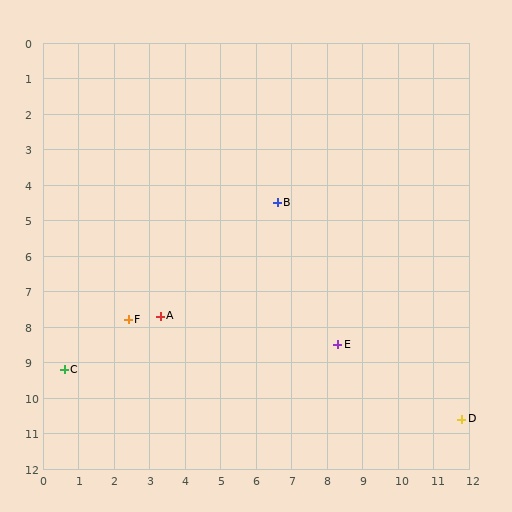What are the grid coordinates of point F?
Point F is at approximately (2.4, 7.8).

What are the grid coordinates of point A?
Point A is at approximately (3.3, 7.7).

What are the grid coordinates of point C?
Point C is at approximately (0.6, 9.2).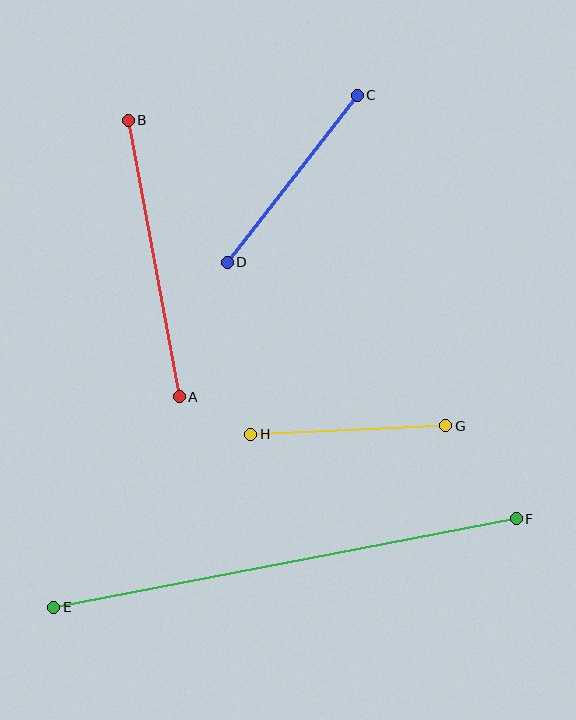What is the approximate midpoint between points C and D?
The midpoint is at approximately (292, 179) pixels.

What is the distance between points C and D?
The distance is approximately 211 pixels.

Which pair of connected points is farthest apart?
Points E and F are farthest apart.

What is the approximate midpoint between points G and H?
The midpoint is at approximately (348, 430) pixels.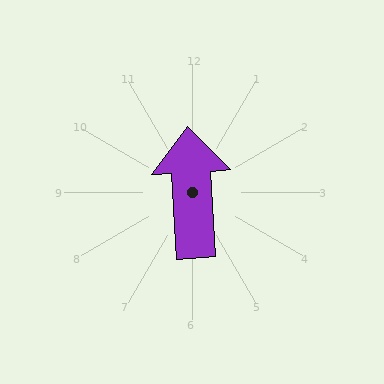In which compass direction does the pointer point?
North.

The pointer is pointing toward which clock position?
Roughly 12 o'clock.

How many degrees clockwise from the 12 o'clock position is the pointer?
Approximately 356 degrees.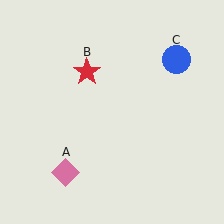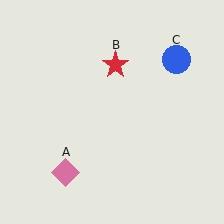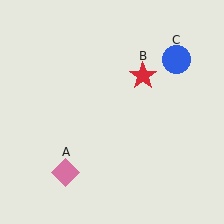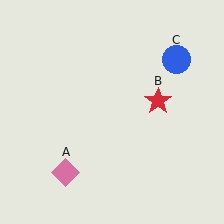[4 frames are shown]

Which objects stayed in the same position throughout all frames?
Pink diamond (object A) and blue circle (object C) remained stationary.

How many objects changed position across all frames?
1 object changed position: red star (object B).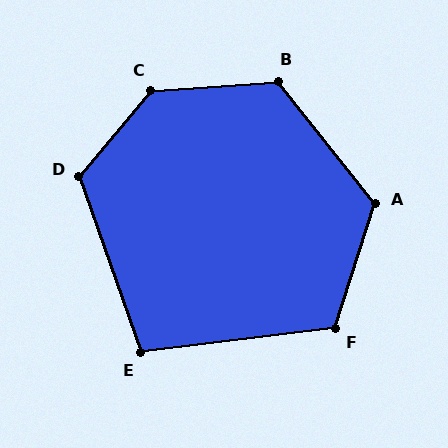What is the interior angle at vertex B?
Approximately 124 degrees (obtuse).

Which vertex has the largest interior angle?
C, at approximately 134 degrees.